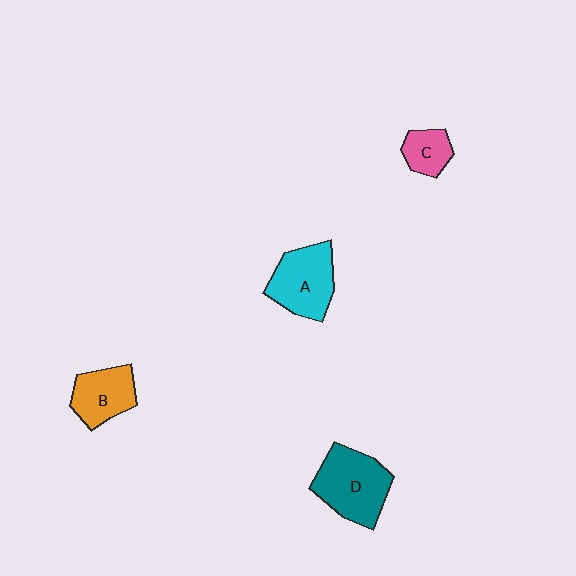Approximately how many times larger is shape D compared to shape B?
Approximately 1.5 times.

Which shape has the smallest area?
Shape C (pink).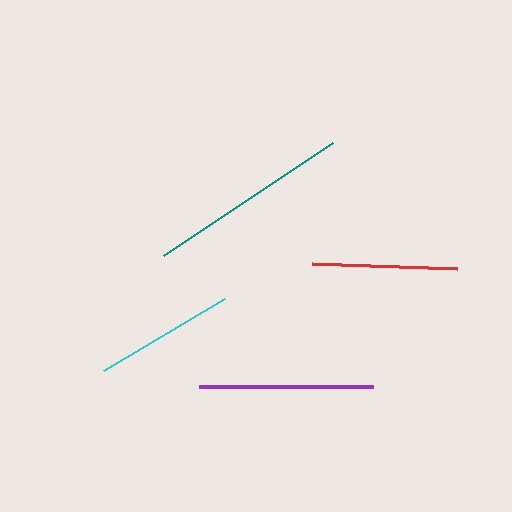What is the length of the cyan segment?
The cyan segment is approximately 141 pixels long.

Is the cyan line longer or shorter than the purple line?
The purple line is longer than the cyan line.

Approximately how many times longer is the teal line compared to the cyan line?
The teal line is approximately 1.4 times the length of the cyan line.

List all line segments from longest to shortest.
From longest to shortest: teal, purple, red, cyan.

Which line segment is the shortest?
The cyan line is the shortest at approximately 141 pixels.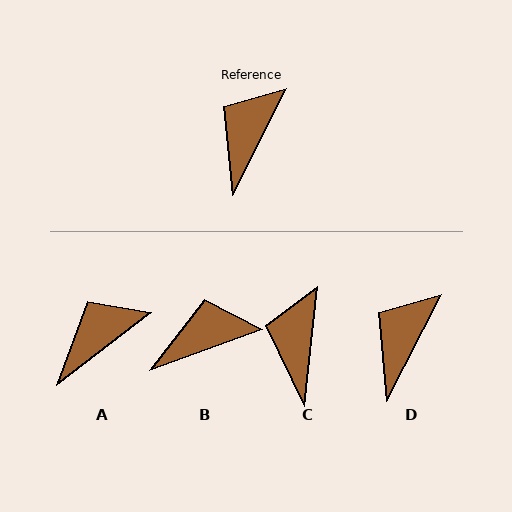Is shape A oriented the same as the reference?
No, it is off by about 26 degrees.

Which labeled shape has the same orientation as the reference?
D.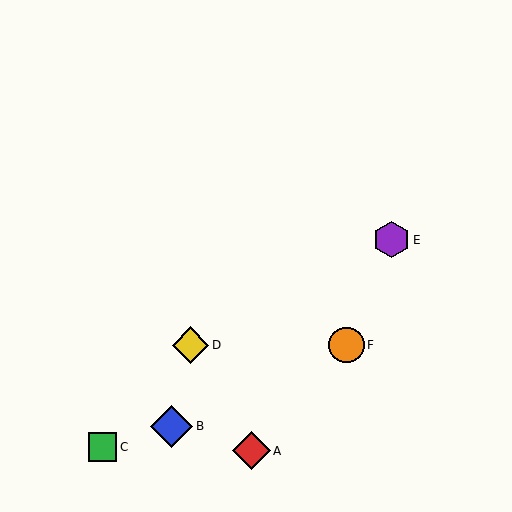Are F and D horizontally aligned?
Yes, both are at y≈345.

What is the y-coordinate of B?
Object B is at y≈426.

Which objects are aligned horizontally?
Objects D, F are aligned horizontally.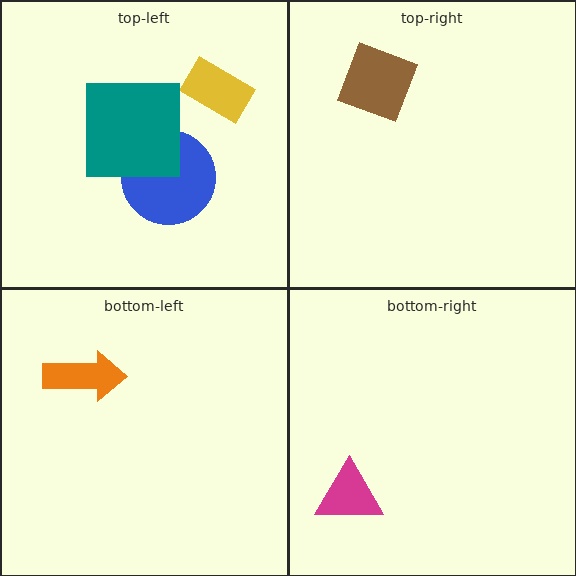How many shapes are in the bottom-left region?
1.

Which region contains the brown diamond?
The top-right region.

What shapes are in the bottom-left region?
The orange arrow.